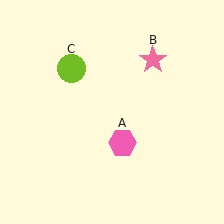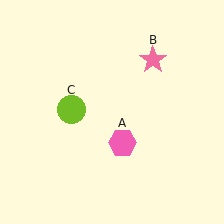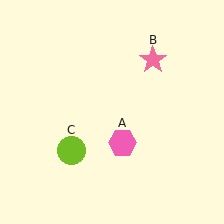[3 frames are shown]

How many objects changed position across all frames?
1 object changed position: lime circle (object C).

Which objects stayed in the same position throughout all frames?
Pink hexagon (object A) and pink star (object B) remained stationary.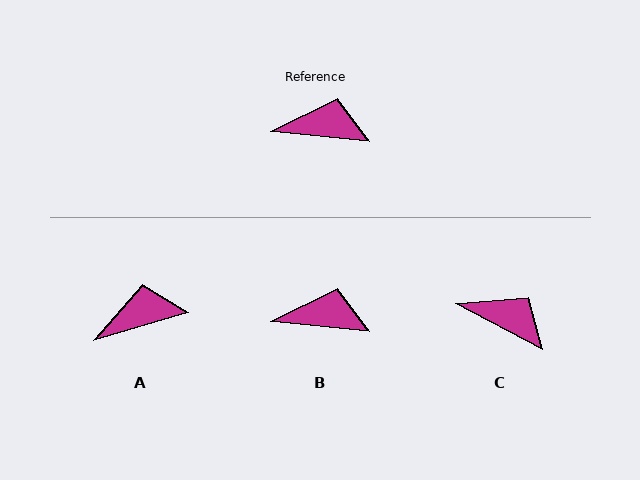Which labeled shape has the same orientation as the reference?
B.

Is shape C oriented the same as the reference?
No, it is off by about 21 degrees.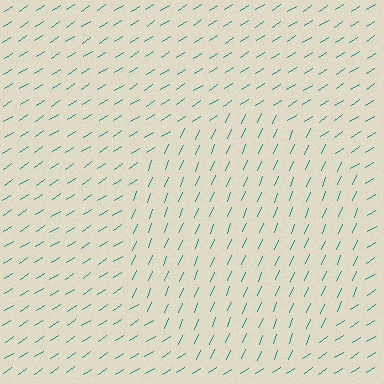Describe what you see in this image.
The image is filled with small teal line segments. A circle region in the image has lines oriented differently from the surrounding lines, creating a visible texture boundary.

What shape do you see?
I see a circle.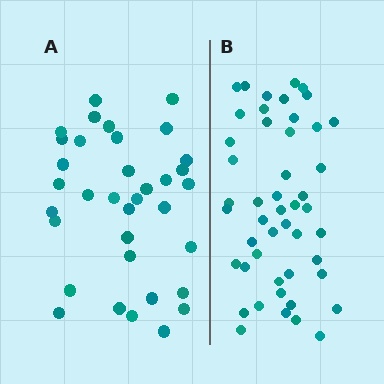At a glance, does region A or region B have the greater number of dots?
Region B (the right region) has more dots.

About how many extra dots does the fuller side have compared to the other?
Region B has approximately 15 more dots than region A.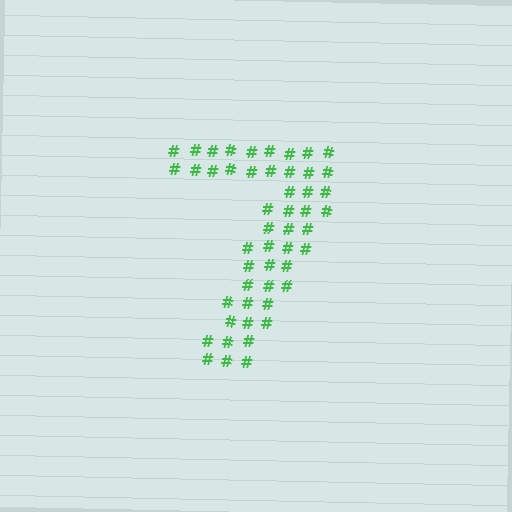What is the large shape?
The large shape is the digit 7.